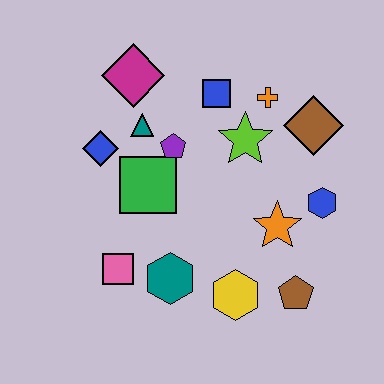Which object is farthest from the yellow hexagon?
The magenta diamond is farthest from the yellow hexagon.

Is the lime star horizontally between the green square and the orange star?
Yes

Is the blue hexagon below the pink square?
No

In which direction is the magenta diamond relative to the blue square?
The magenta diamond is to the left of the blue square.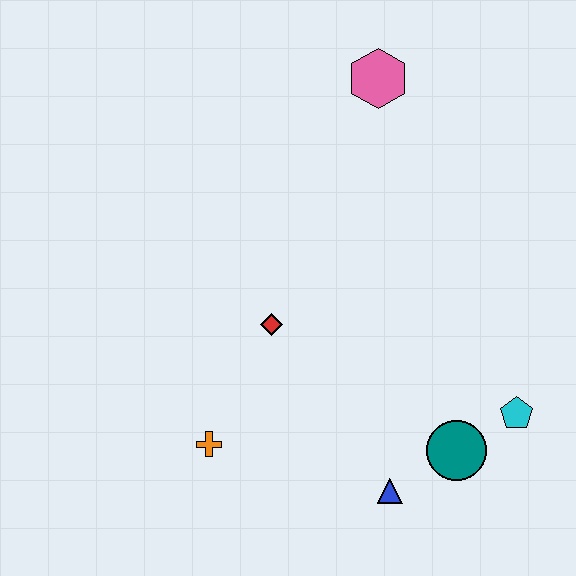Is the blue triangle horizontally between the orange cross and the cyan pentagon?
Yes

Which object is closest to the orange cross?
The red diamond is closest to the orange cross.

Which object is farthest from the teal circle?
The pink hexagon is farthest from the teal circle.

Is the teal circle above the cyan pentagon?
No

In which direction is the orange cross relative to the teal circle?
The orange cross is to the left of the teal circle.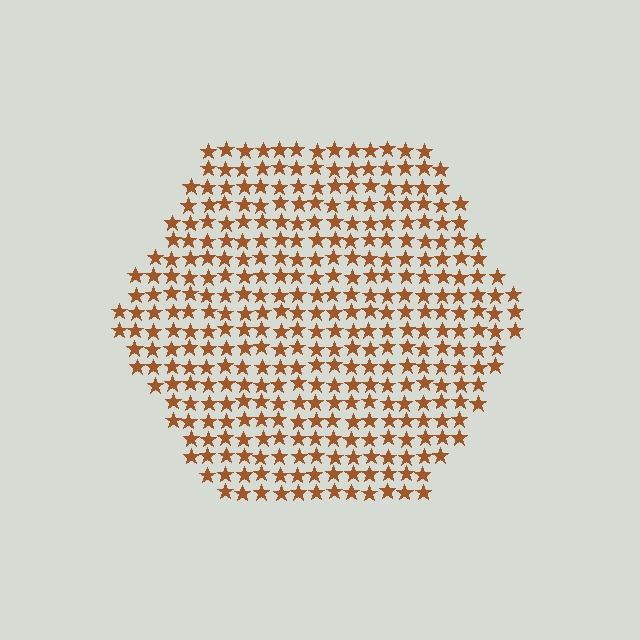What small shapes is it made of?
It is made of small stars.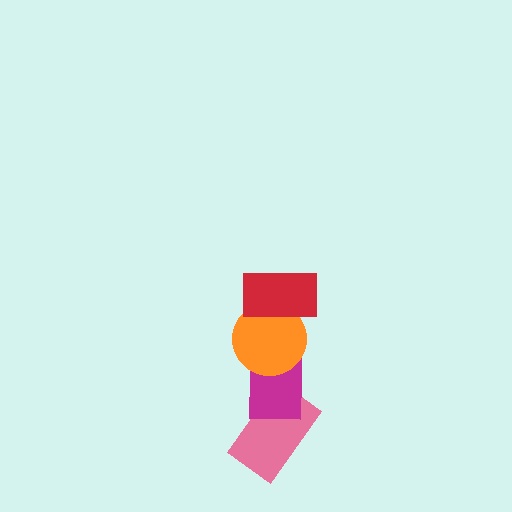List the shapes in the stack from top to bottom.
From top to bottom: the red rectangle, the orange circle, the magenta rectangle, the pink rectangle.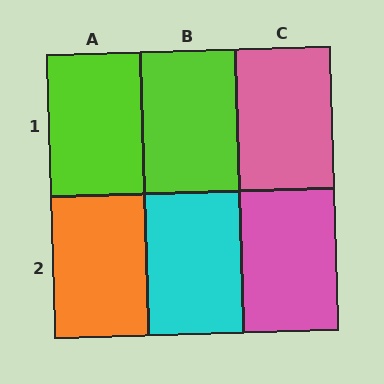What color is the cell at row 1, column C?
Pink.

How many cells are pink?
2 cells are pink.